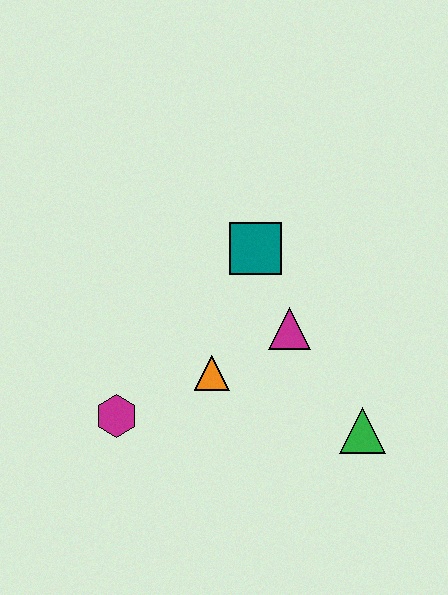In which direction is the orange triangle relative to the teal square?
The orange triangle is below the teal square.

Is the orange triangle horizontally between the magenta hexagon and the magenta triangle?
Yes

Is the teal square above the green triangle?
Yes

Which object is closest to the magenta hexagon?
The orange triangle is closest to the magenta hexagon.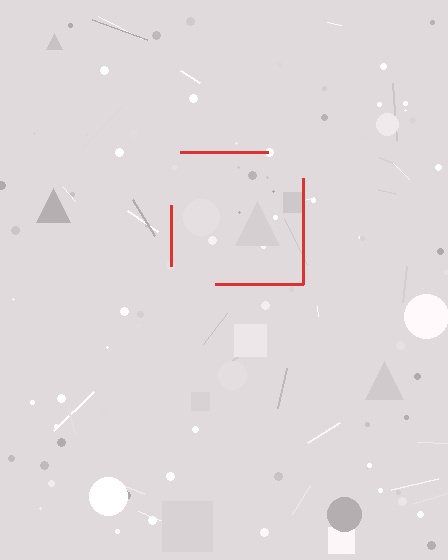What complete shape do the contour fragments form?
The contour fragments form a square.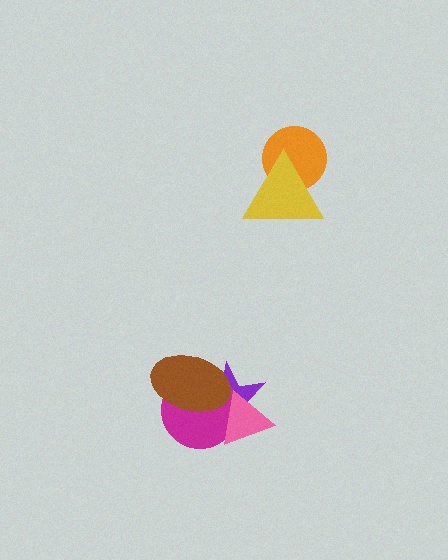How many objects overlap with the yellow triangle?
1 object overlaps with the yellow triangle.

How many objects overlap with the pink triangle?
3 objects overlap with the pink triangle.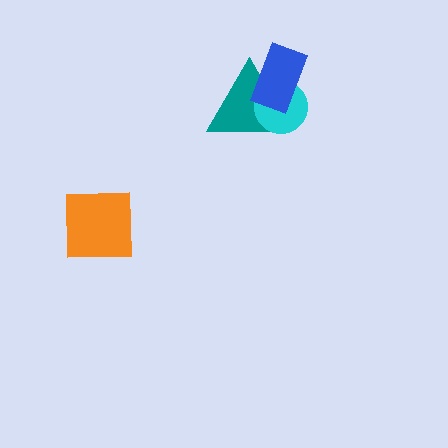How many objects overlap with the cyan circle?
2 objects overlap with the cyan circle.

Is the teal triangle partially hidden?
Yes, it is partially covered by another shape.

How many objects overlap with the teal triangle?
2 objects overlap with the teal triangle.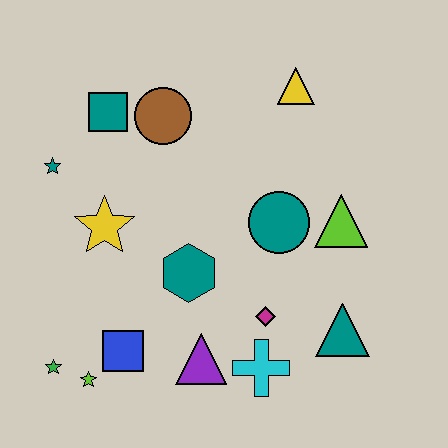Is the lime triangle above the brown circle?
No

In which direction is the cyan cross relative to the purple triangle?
The cyan cross is to the right of the purple triangle.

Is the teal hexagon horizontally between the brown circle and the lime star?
No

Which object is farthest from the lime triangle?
The green star is farthest from the lime triangle.